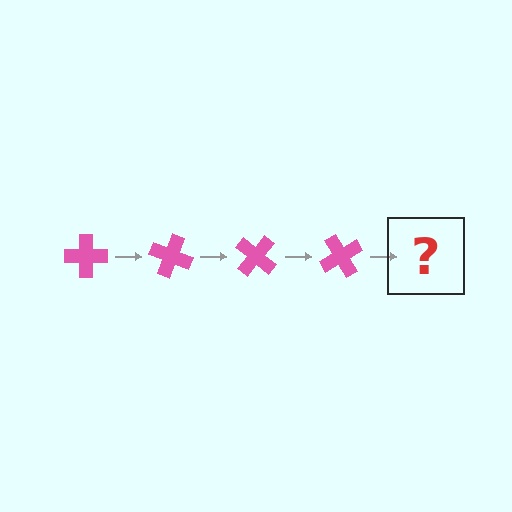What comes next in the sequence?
The next element should be a pink cross rotated 80 degrees.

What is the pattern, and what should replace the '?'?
The pattern is that the cross rotates 20 degrees each step. The '?' should be a pink cross rotated 80 degrees.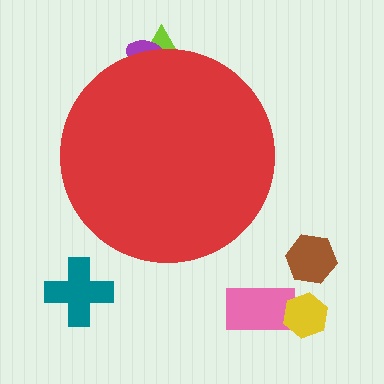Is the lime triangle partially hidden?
Yes, the lime triangle is partially hidden behind the red circle.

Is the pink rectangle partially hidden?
No, the pink rectangle is fully visible.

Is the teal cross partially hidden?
No, the teal cross is fully visible.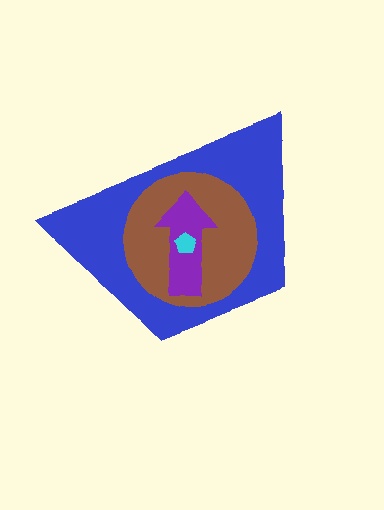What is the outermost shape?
The blue trapezoid.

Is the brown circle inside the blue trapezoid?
Yes.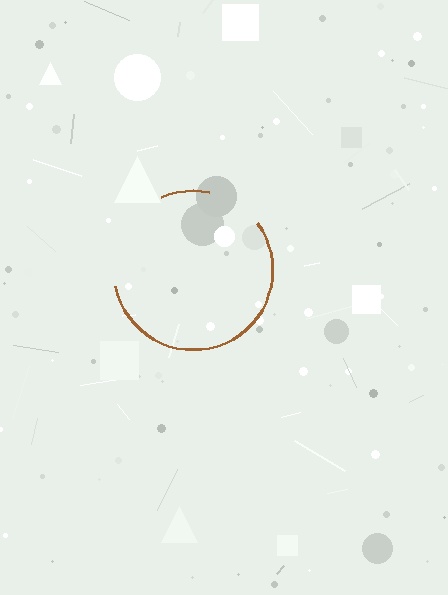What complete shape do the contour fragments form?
The contour fragments form a circle.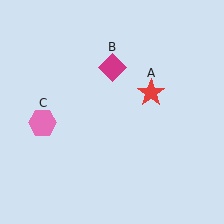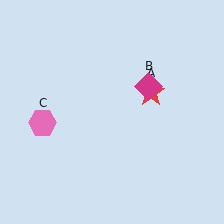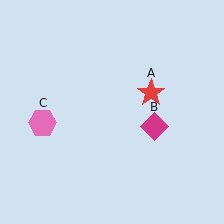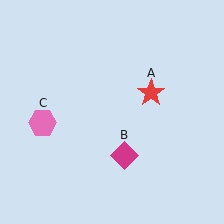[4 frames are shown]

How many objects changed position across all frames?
1 object changed position: magenta diamond (object B).